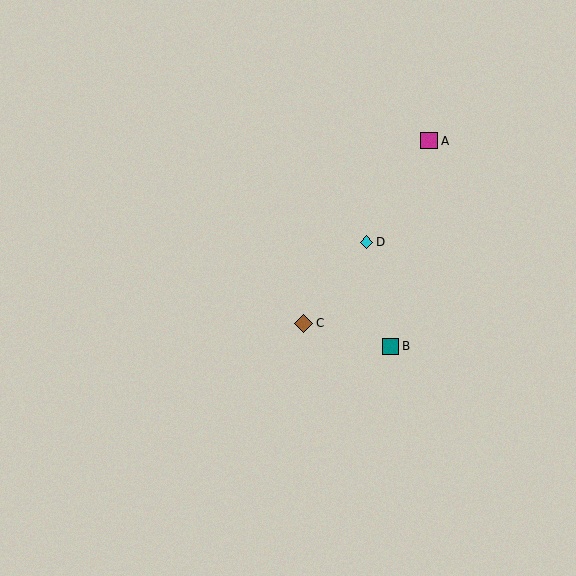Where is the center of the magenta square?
The center of the magenta square is at (429, 141).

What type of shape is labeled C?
Shape C is a brown diamond.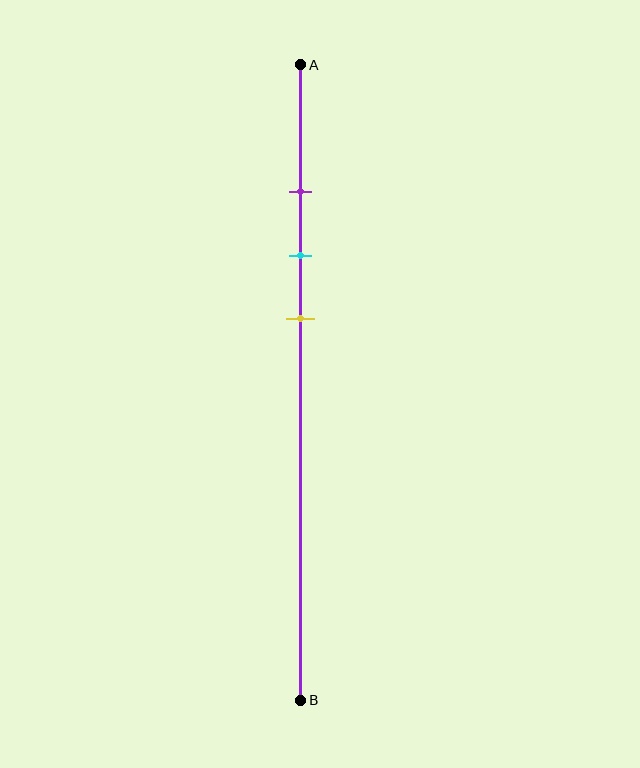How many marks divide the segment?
There are 3 marks dividing the segment.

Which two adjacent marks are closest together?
The purple and cyan marks are the closest adjacent pair.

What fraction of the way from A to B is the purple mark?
The purple mark is approximately 20% (0.2) of the way from A to B.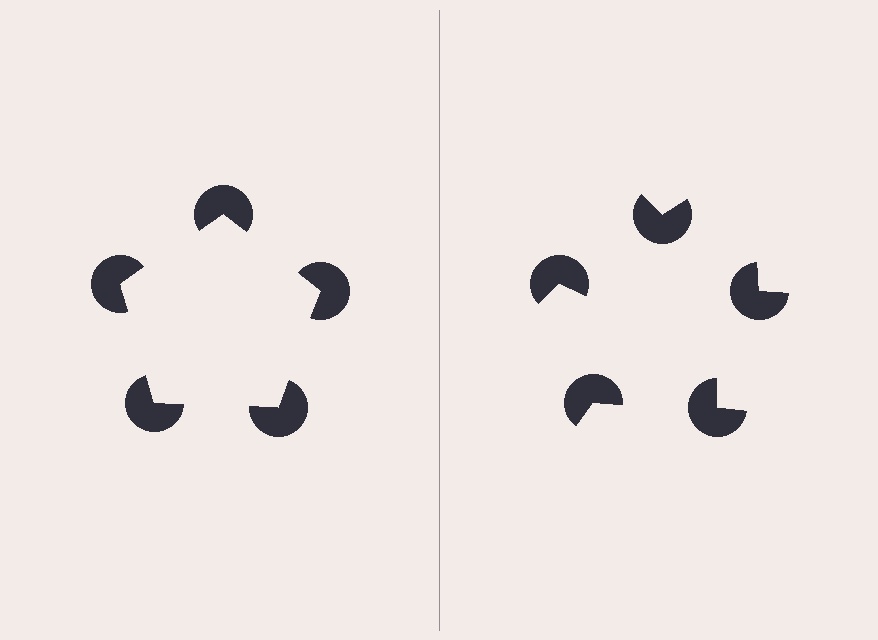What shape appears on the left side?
An illusory pentagon.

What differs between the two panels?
The pac-man discs are positioned identically on both sides; only the wedge orientations differ. On the left they align to a pentagon; on the right they are misaligned.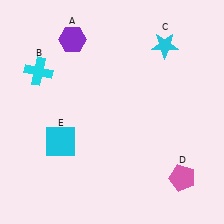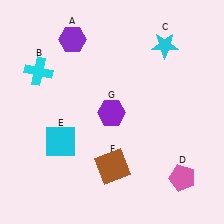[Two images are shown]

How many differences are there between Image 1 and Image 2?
There are 2 differences between the two images.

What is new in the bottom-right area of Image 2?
A brown square (F) was added in the bottom-right area of Image 2.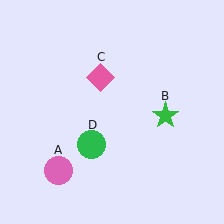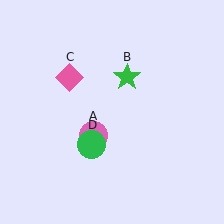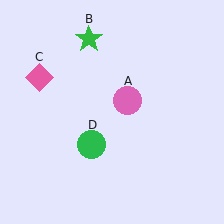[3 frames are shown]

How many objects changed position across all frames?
3 objects changed position: pink circle (object A), green star (object B), pink diamond (object C).